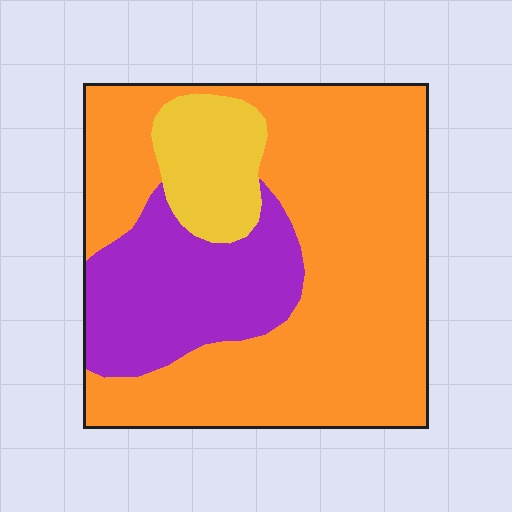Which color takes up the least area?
Yellow, at roughly 10%.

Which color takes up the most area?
Orange, at roughly 65%.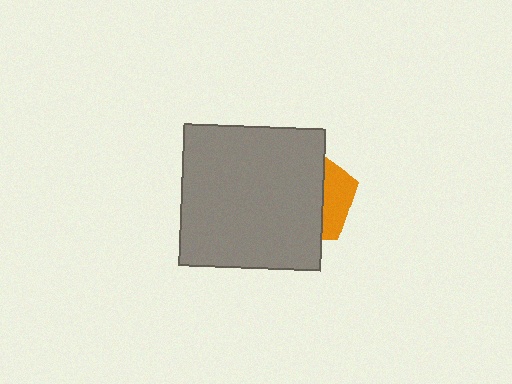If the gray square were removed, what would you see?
You would see the complete orange pentagon.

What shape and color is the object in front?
The object in front is a gray square.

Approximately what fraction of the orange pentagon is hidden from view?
Roughly 70% of the orange pentagon is hidden behind the gray square.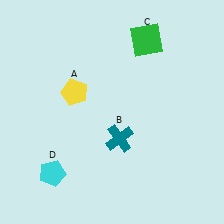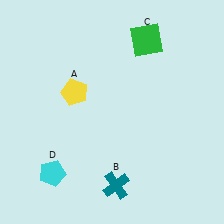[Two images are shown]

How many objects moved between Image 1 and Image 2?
1 object moved between the two images.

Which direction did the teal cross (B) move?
The teal cross (B) moved down.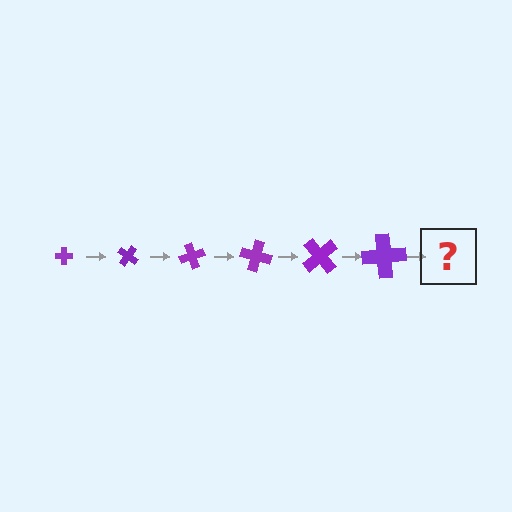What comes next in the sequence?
The next element should be a cross, larger than the previous one and rotated 210 degrees from the start.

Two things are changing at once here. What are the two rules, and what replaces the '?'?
The two rules are that the cross grows larger each step and it rotates 35 degrees each step. The '?' should be a cross, larger than the previous one and rotated 210 degrees from the start.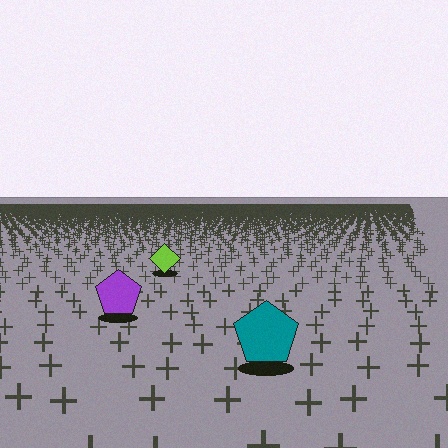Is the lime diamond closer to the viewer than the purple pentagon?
No. The purple pentagon is closer — you can tell from the texture gradient: the ground texture is coarser near it.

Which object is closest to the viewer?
The teal pentagon is closest. The texture marks near it are larger and more spread out.